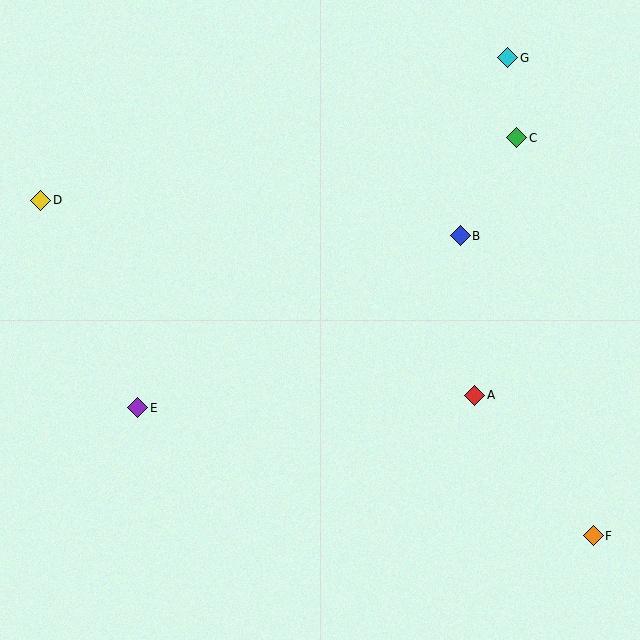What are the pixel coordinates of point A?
Point A is at (475, 395).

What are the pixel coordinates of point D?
Point D is at (41, 200).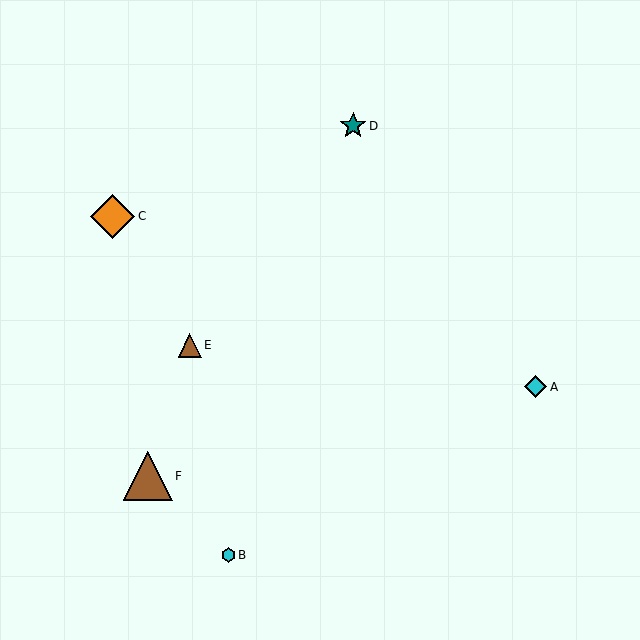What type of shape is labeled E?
Shape E is a brown triangle.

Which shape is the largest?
The brown triangle (labeled F) is the largest.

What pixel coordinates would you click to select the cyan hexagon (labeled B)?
Click at (228, 555) to select the cyan hexagon B.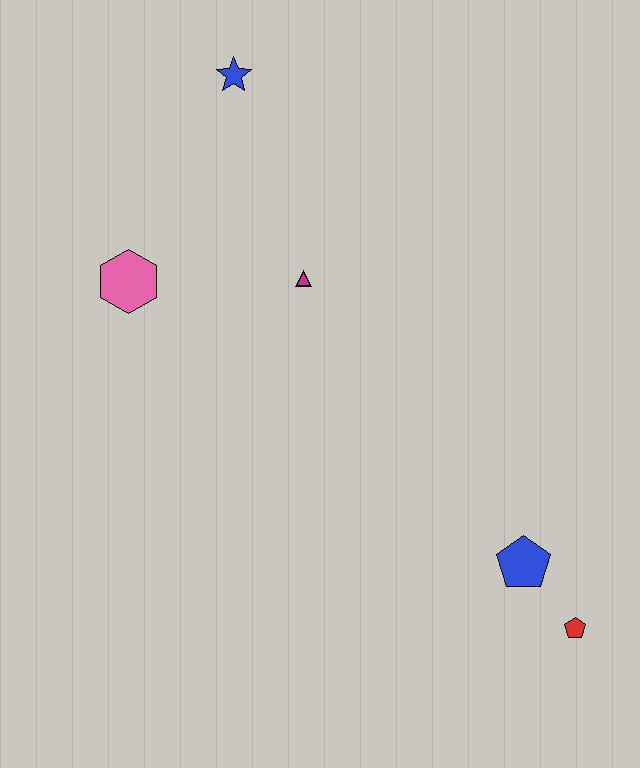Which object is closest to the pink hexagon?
The magenta triangle is closest to the pink hexagon.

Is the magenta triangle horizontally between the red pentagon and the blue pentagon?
No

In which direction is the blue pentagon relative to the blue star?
The blue pentagon is below the blue star.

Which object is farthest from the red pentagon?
The blue star is farthest from the red pentagon.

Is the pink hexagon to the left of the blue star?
Yes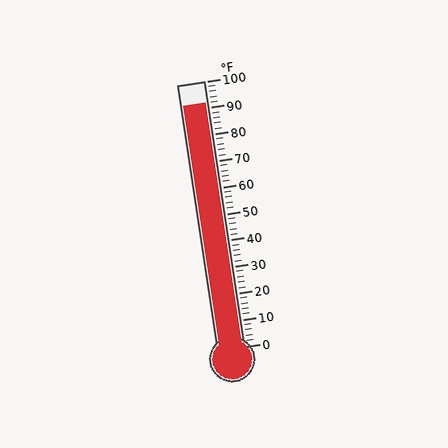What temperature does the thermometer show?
The thermometer shows approximately 92°F.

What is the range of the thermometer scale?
The thermometer scale ranges from 0°F to 100°F.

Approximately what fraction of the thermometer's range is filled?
The thermometer is filled to approximately 90% of its range.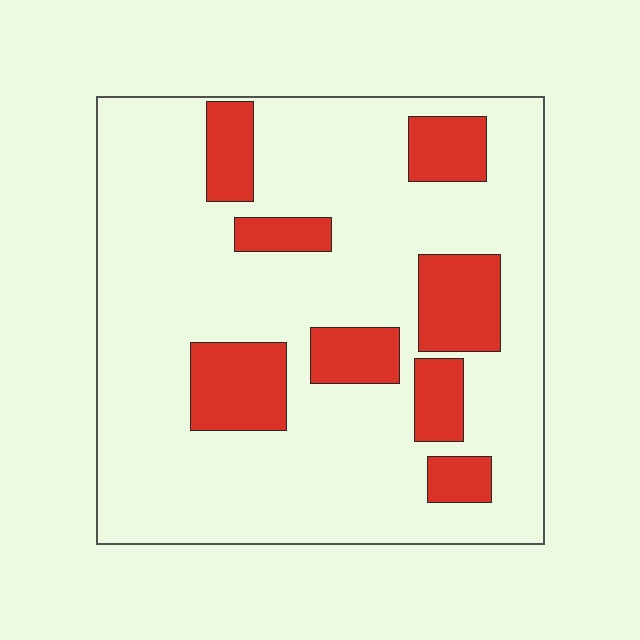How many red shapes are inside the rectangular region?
8.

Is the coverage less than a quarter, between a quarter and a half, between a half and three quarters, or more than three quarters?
Less than a quarter.